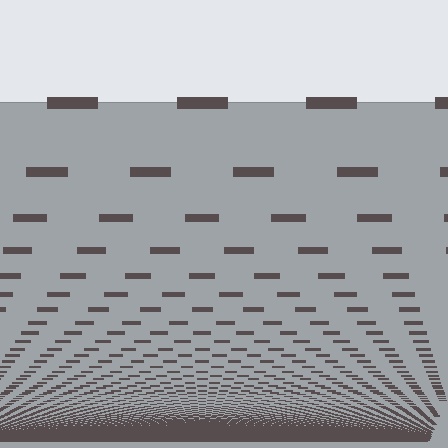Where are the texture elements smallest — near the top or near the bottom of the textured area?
Near the bottom.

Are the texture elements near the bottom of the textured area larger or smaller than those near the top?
Smaller. The gradient is inverted — elements near the bottom are smaller and denser.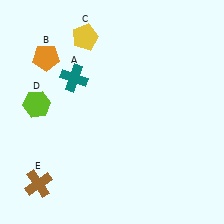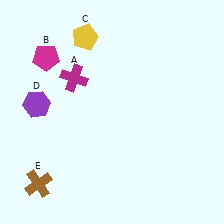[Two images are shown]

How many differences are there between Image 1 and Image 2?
There are 3 differences between the two images.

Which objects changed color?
A changed from teal to magenta. B changed from orange to magenta. D changed from lime to purple.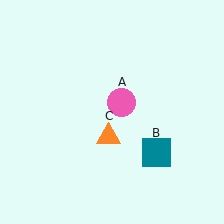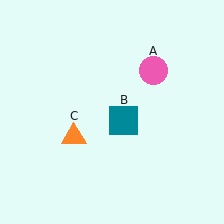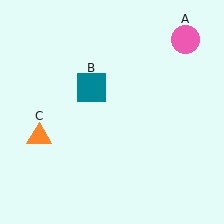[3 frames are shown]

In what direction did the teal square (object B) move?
The teal square (object B) moved up and to the left.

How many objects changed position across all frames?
3 objects changed position: pink circle (object A), teal square (object B), orange triangle (object C).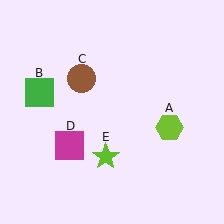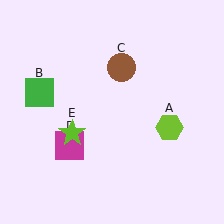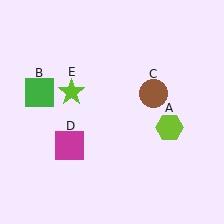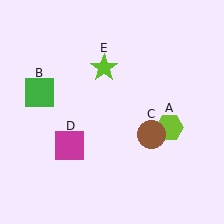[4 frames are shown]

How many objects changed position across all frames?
2 objects changed position: brown circle (object C), lime star (object E).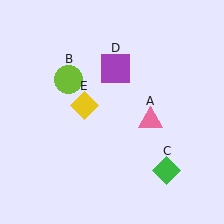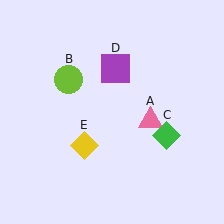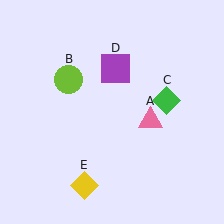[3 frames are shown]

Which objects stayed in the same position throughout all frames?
Pink triangle (object A) and lime circle (object B) and purple square (object D) remained stationary.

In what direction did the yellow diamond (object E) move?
The yellow diamond (object E) moved down.